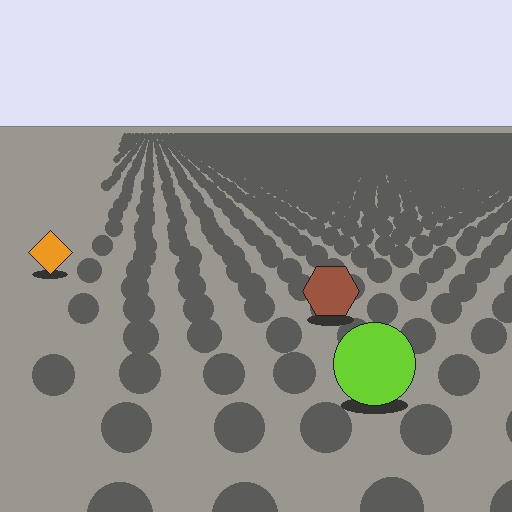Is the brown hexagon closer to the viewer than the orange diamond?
Yes. The brown hexagon is closer — you can tell from the texture gradient: the ground texture is coarser near it.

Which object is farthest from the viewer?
The orange diamond is farthest from the viewer. It appears smaller and the ground texture around it is denser.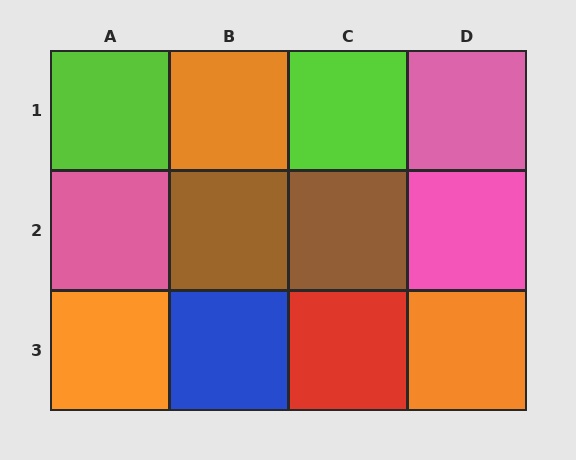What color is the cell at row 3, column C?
Red.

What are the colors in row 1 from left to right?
Lime, orange, lime, pink.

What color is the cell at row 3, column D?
Orange.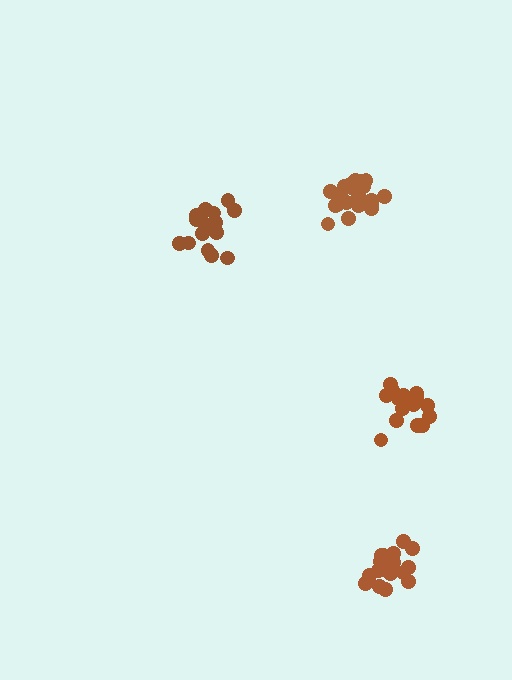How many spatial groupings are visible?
There are 4 spatial groupings.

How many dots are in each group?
Group 1: 16 dots, Group 2: 20 dots, Group 3: 17 dots, Group 4: 20 dots (73 total).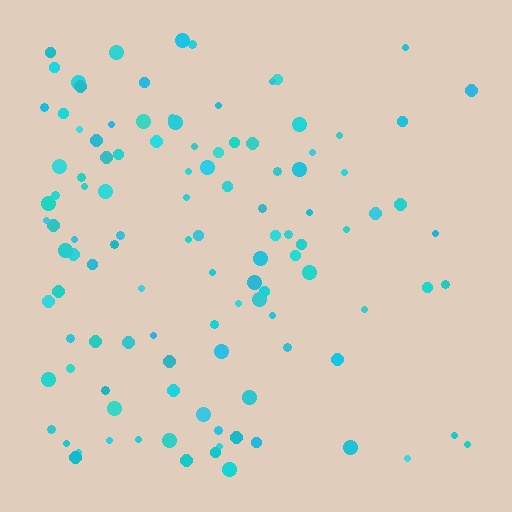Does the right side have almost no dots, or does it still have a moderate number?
Still a moderate number, just noticeably fewer than the left.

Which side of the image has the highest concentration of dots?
The left.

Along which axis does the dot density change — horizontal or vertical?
Horizontal.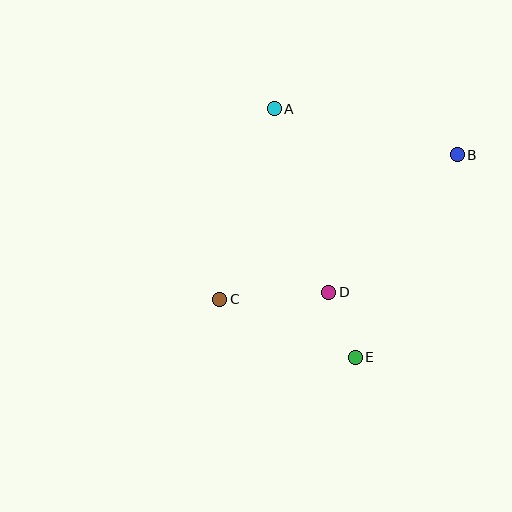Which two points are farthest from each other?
Points B and C are farthest from each other.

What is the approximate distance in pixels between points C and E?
The distance between C and E is approximately 148 pixels.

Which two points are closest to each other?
Points D and E are closest to each other.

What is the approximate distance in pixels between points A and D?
The distance between A and D is approximately 191 pixels.